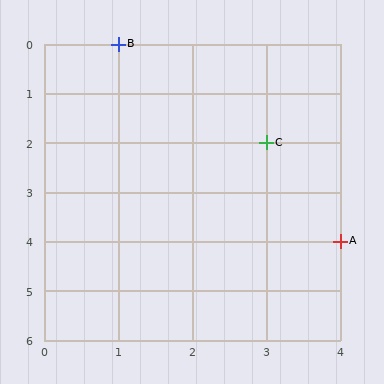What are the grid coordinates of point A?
Point A is at grid coordinates (4, 4).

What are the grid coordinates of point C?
Point C is at grid coordinates (3, 2).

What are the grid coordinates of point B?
Point B is at grid coordinates (1, 0).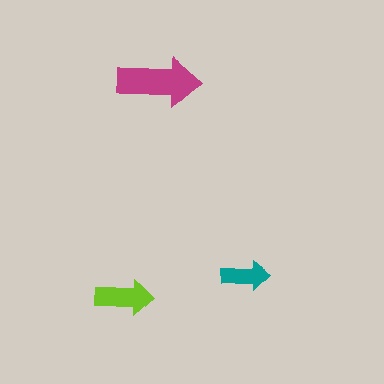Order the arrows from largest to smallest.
the magenta one, the lime one, the teal one.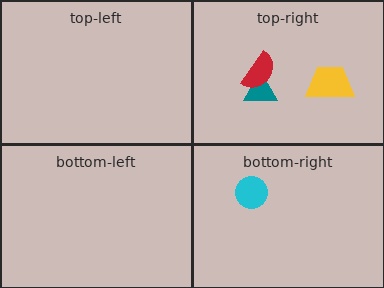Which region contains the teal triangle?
The top-right region.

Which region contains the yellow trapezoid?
The top-right region.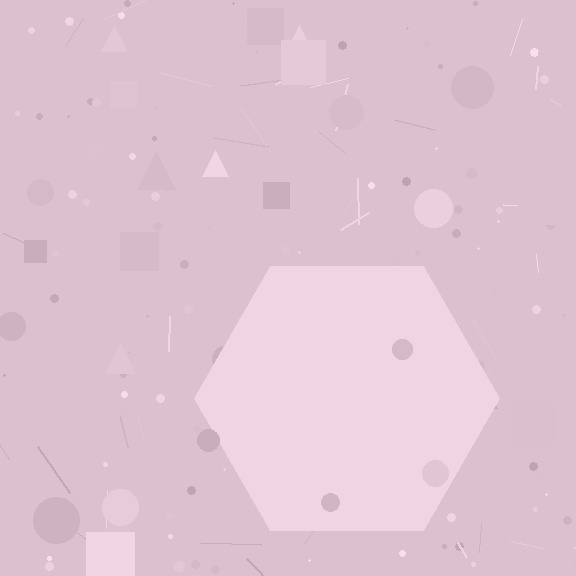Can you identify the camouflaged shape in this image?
The camouflaged shape is a hexagon.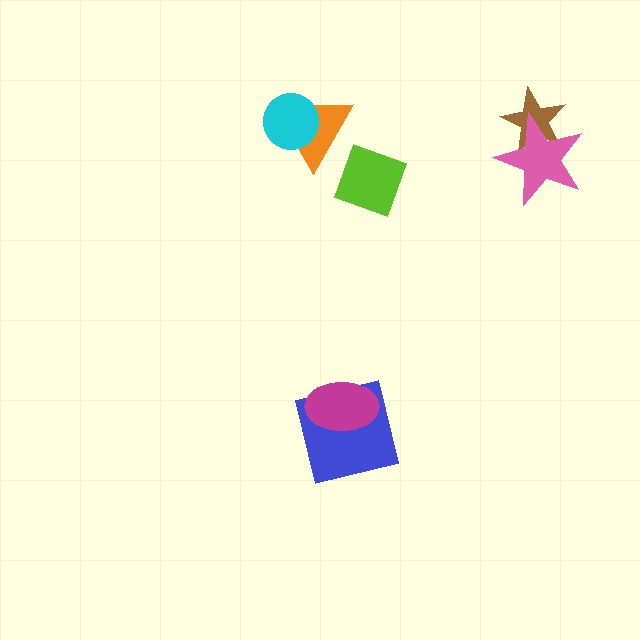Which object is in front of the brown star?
The pink star is in front of the brown star.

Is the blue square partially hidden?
Yes, it is partially covered by another shape.